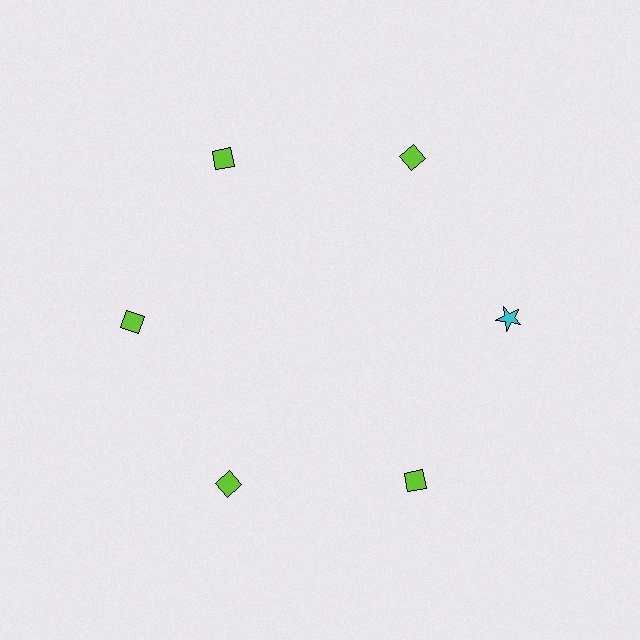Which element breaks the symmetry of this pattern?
The cyan star at roughly the 3 o'clock position breaks the symmetry. All other shapes are lime diamonds.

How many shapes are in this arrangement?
There are 6 shapes arranged in a ring pattern.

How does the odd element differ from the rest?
It differs in both color (cyan instead of lime) and shape (star instead of diamond).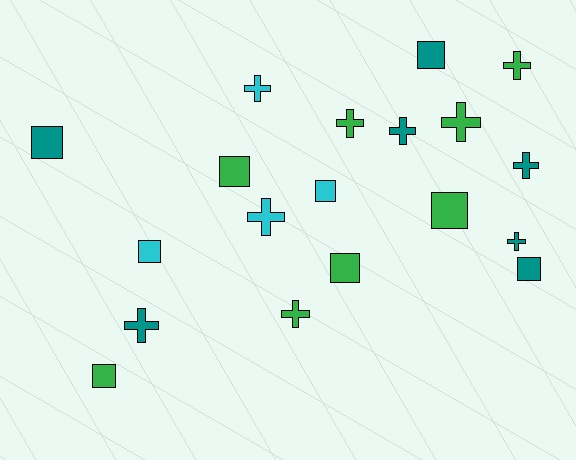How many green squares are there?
There are 4 green squares.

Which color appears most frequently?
Green, with 8 objects.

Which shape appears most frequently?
Cross, with 10 objects.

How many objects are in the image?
There are 19 objects.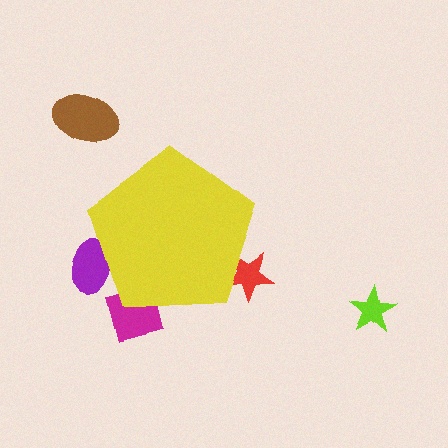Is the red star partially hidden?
Yes, the red star is partially hidden behind the yellow pentagon.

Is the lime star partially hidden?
No, the lime star is fully visible.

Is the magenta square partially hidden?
Yes, the magenta square is partially hidden behind the yellow pentagon.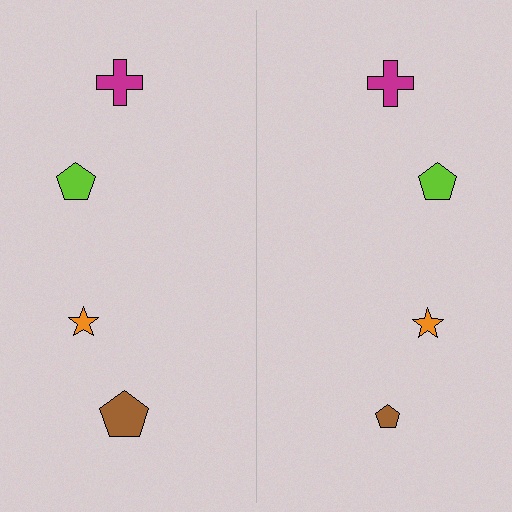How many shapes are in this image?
There are 8 shapes in this image.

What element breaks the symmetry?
The brown pentagon on the right side has a different size than its mirror counterpart.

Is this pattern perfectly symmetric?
No, the pattern is not perfectly symmetric. The brown pentagon on the right side has a different size than its mirror counterpart.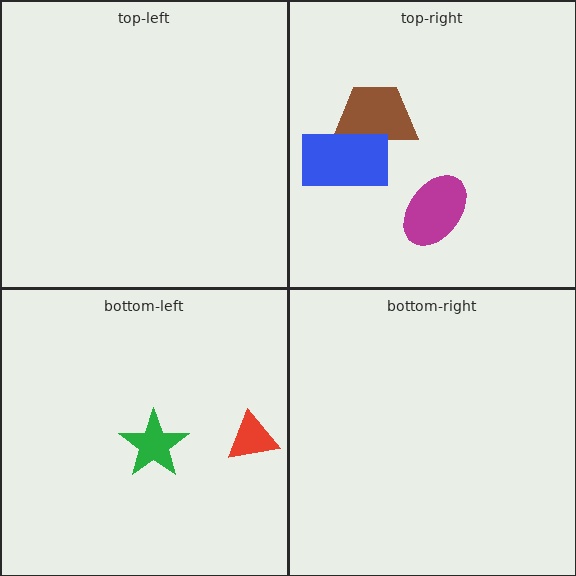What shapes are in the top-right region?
The magenta ellipse, the brown trapezoid, the blue rectangle.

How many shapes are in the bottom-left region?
2.